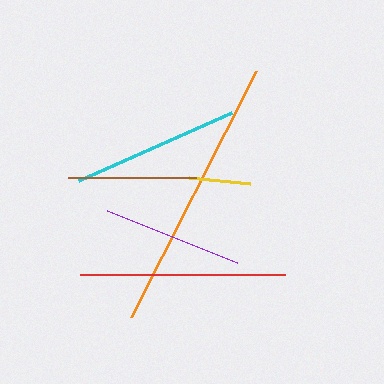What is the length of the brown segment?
The brown segment is approximately 128 pixels long.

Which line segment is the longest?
The orange line is the longest at approximately 276 pixels.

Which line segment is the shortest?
The yellow line is the shortest at approximately 62 pixels.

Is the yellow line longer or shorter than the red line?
The red line is longer than the yellow line.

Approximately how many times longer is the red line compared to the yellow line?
The red line is approximately 3.3 times the length of the yellow line.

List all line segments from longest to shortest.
From longest to shortest: orange, red, cyan, purple, brown, yellow.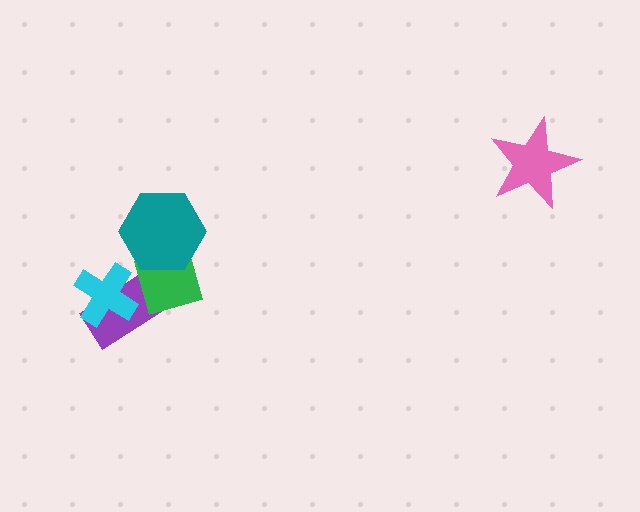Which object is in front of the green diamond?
The teal hexagon is in front of the green diamond.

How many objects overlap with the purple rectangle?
2 objects overlap with the purple rectangle.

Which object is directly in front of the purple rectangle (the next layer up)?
The cyan cross is directly in front of the purple rectangle.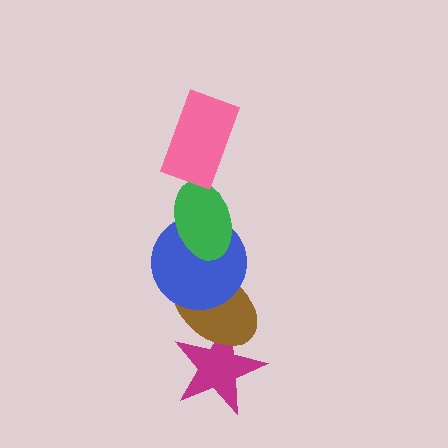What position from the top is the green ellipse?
The green ellipse is 2nd from the top.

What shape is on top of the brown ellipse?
The blue circle is on top of the brown ellipse.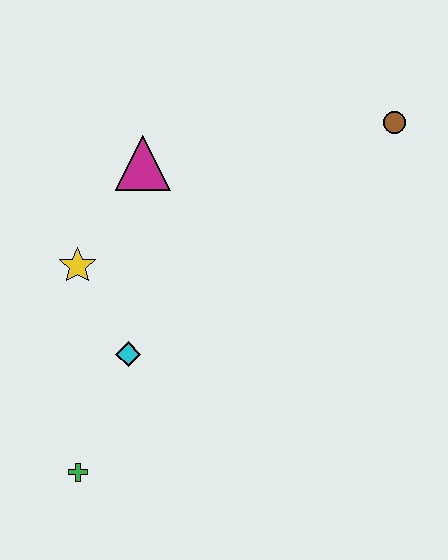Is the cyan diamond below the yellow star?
Yes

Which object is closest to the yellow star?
The cyan diamond is closest to the yellow star.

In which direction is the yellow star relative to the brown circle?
The yellow star is to the left of the brown circle.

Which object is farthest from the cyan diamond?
The brown circle is farthest from the cyan diamond.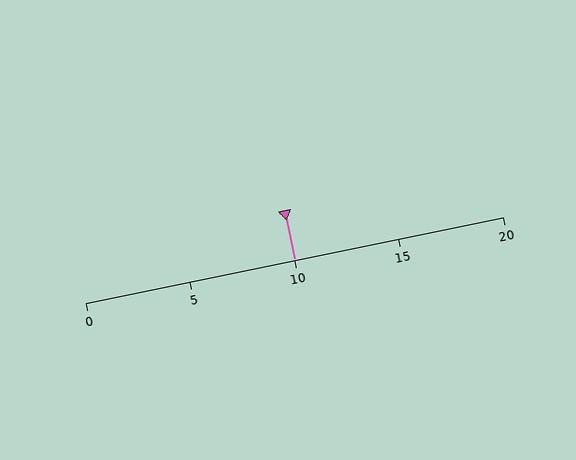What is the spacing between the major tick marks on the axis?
The major ticks are spaced 5 apart.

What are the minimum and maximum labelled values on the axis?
The axis runs from 0 to 20.